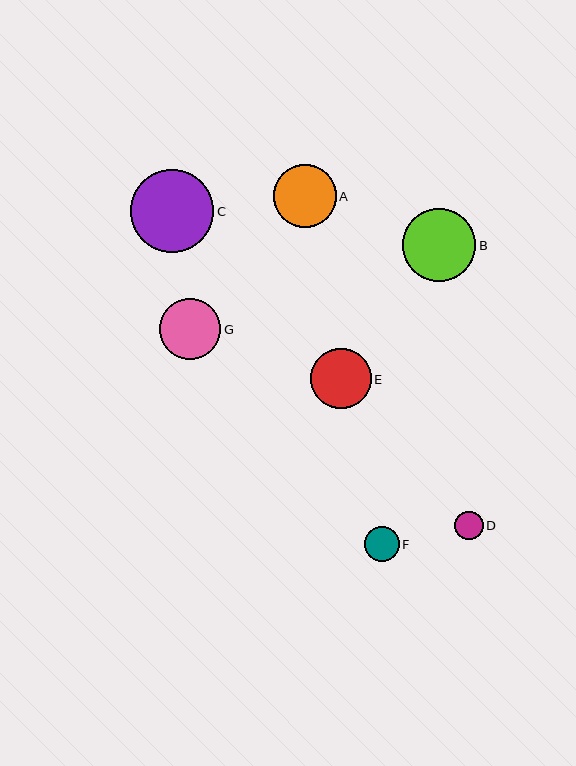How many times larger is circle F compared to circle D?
Circle F is approximately 1.2 times the size of circle D.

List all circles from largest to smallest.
From largest to smallest: C, B, A, G, E, F, D.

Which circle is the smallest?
Circle D is the smallest with a size of approximately 29 pixels.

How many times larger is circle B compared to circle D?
Circle B is approximately 2.5 times the size of circle D.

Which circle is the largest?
Circle C is the largest with a size of approximately 83 pixels.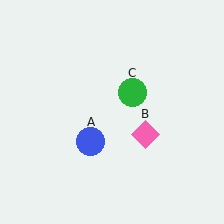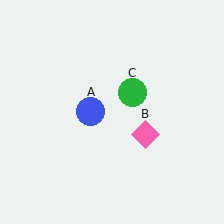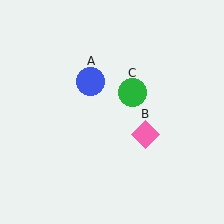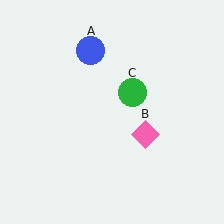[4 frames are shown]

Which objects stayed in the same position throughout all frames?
Pink diamond (object B) and green circle (object C) remained stationary.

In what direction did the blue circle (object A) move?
The blue circle (object A) moved up.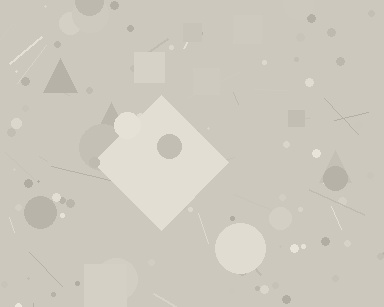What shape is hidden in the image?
A diamond is hidden in the image.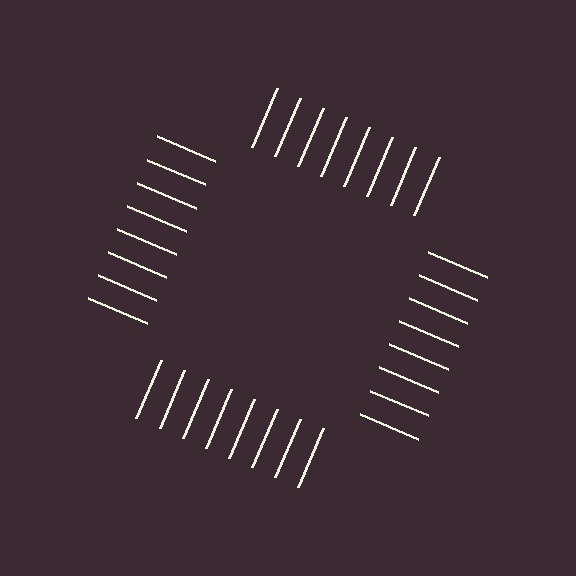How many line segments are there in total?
32 — 8 along each of the 4 edges.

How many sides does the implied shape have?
4 sides — the line-ends trace a square.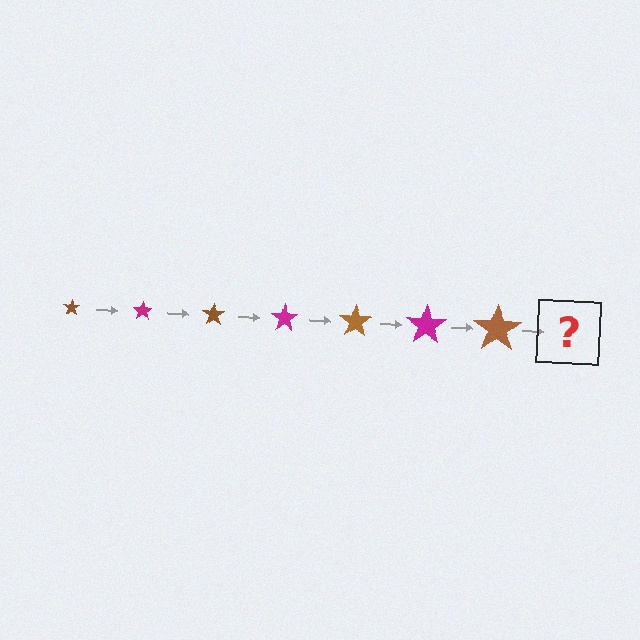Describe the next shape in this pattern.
It should be a magenta star, larger than the previous one.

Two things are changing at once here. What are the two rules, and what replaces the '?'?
The two rules are that the star grows larger each step and the color cycles through brown and magenta. The '?' should be a magenta star, larger than the previous one.